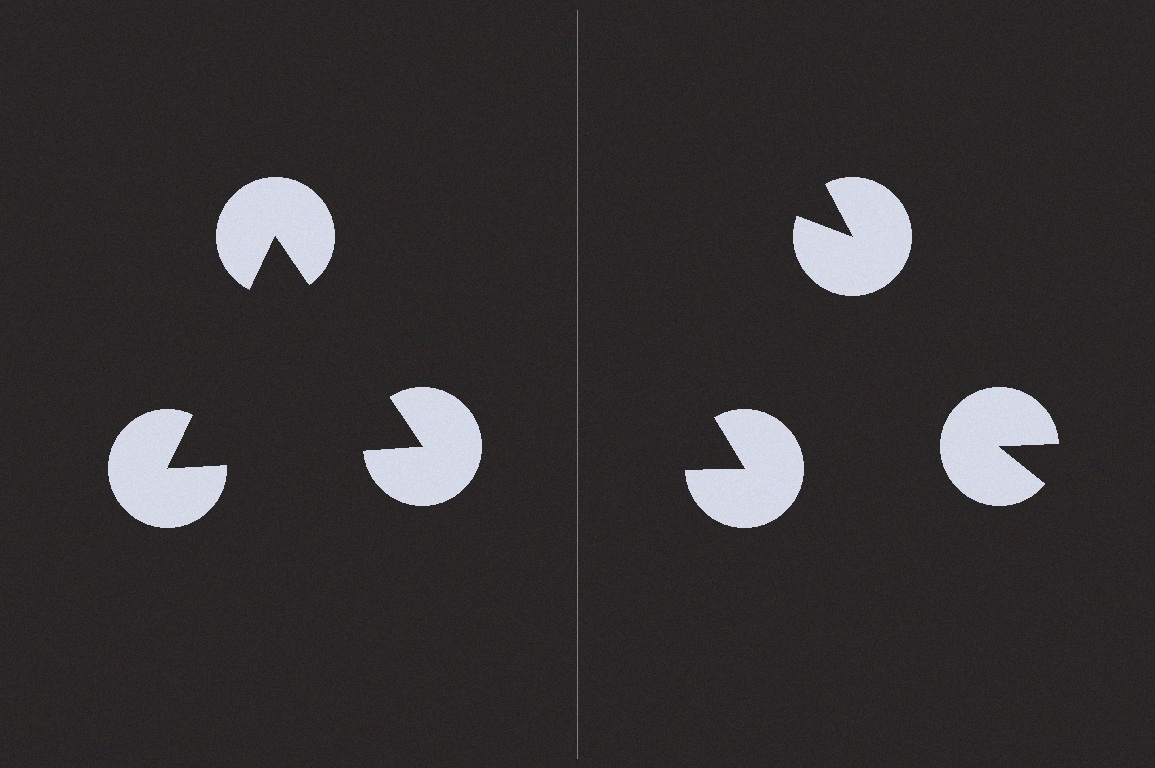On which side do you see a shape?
An illusory triangle appears on the left side. On the right side the wedge cuts are rotated, so no coherent shape forms.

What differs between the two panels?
The pac-man discs are positioned identically on both sides; only the wedge orientations differ. On the left they align to a triangle; on the right they are misaligned.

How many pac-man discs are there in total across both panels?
6 — 3 on each side.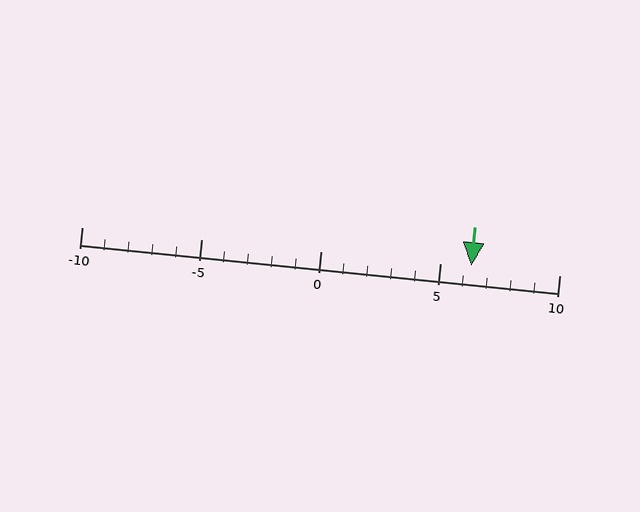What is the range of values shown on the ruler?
The ruler shows values from -10 to 10.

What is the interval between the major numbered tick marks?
The major tick marks are spaced 5 units apart.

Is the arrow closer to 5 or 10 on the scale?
The arrow is closer to 5.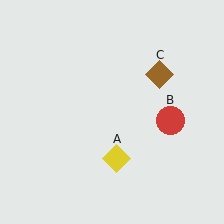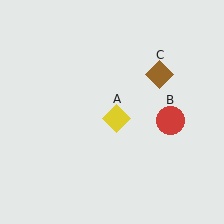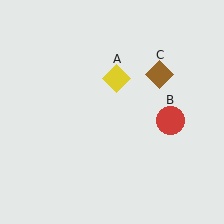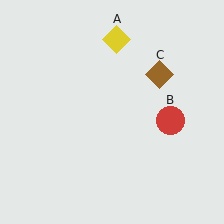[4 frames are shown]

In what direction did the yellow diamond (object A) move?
The yellow diamond (object A) moved up.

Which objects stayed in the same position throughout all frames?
Red circle (object B) and brown diamond (object C) remained stationary.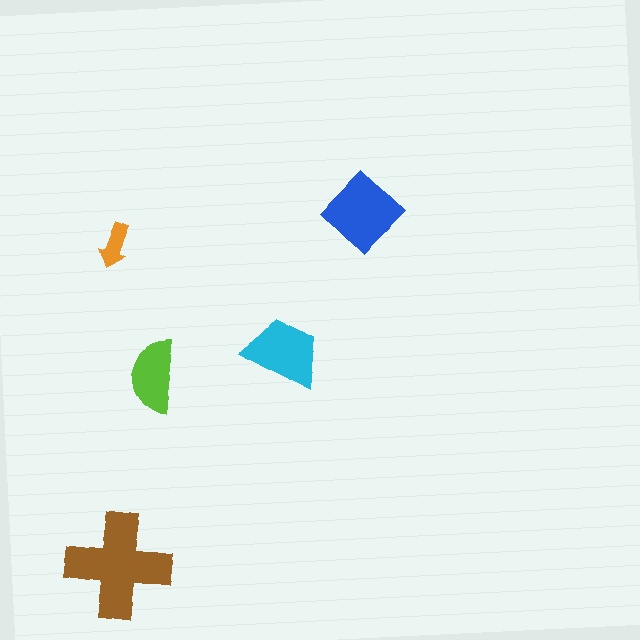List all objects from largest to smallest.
The brown cross, the blue diamond, the cyan trapezoid, the lime semicircle, the orange arrow.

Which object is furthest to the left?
The brown cross is leftmost.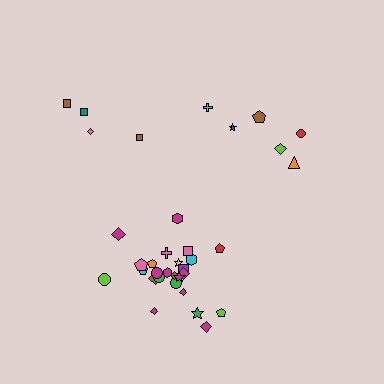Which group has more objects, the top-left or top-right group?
The top-right group.